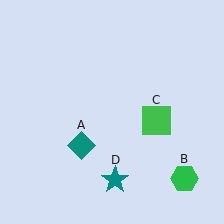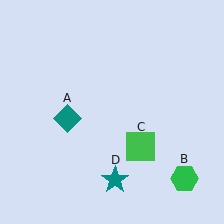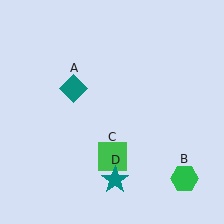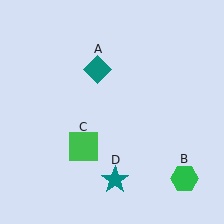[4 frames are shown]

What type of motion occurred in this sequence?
The teal diamond (object A), green square (object C) rotated clockwise around the center of the scene.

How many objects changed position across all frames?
2 objects changed position: teal diamond (object A), green square (object C).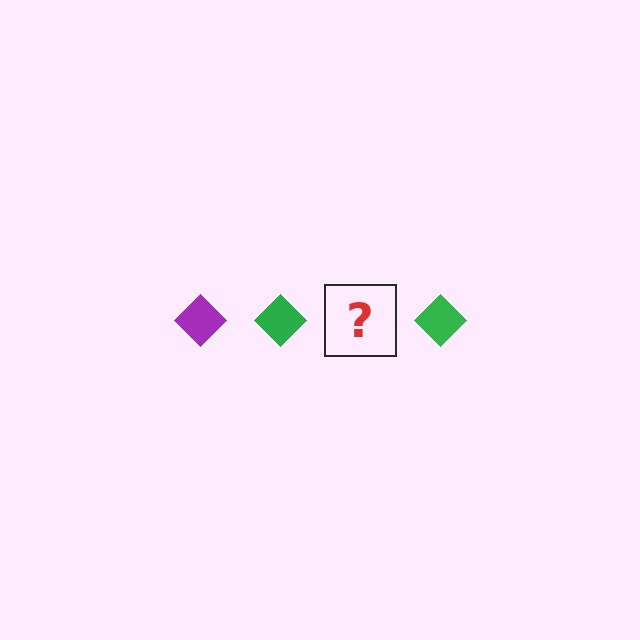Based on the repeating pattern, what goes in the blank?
The blank should be a purple diamond.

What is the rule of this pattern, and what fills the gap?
The rule is that the pattern cycles through purple, green diamonds. The gap should be filled with a purple diamond.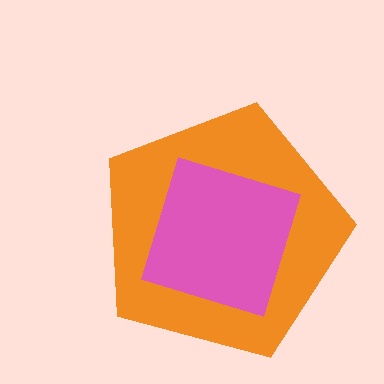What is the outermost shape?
The orange pentagon.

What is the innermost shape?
The pink square.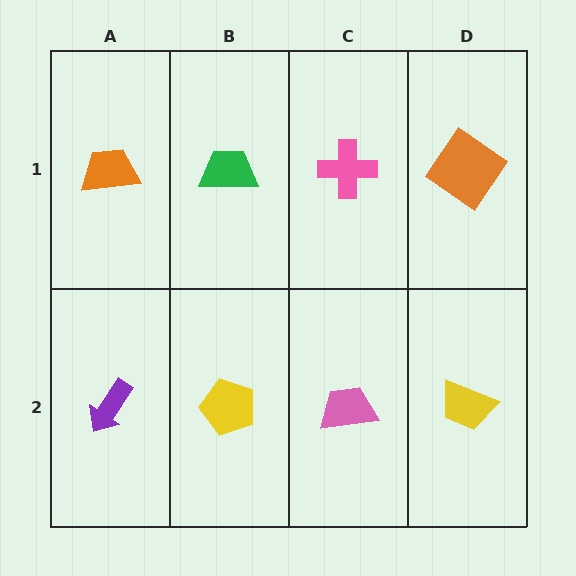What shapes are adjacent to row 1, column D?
A yellow trapezoid (row 2, column D), a pink cross (row 1, column C).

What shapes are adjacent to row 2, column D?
An orange diamond (row 1, column D), a pink trapezoid (row 2, column C).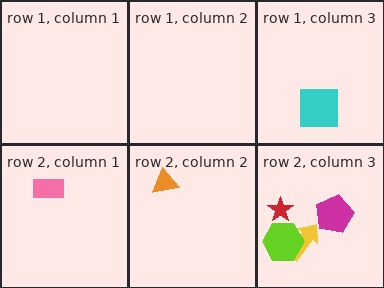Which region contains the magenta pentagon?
The row 2, column 3 region.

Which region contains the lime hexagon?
The row 2, column 3 region.